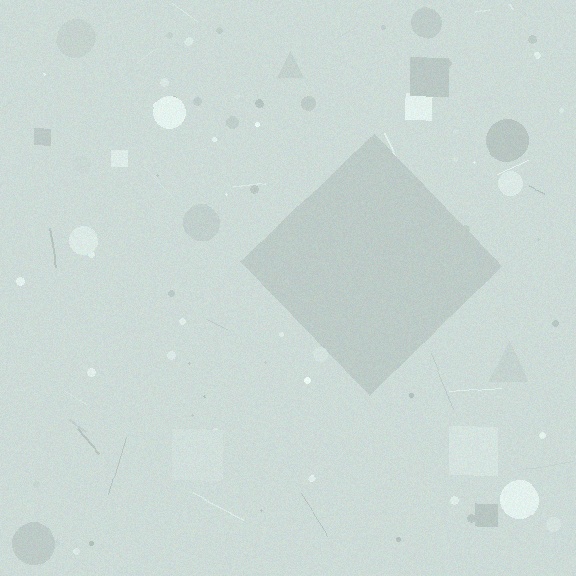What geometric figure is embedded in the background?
A diamond is embedded in the background.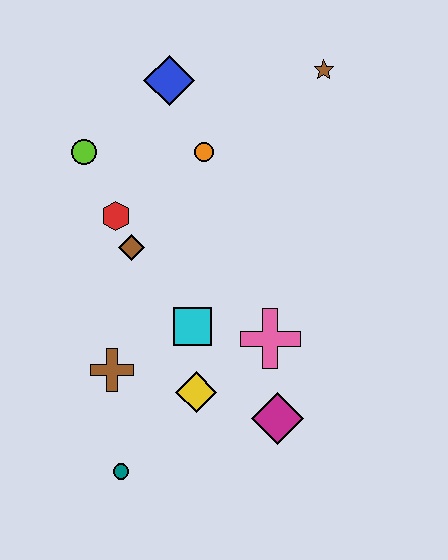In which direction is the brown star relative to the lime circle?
The brown star is to the right of the lime circle.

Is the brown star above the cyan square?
Yes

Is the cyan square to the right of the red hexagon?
Yes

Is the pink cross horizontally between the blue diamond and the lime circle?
No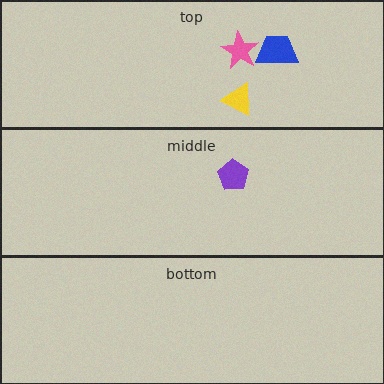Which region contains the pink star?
The top region.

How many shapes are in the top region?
3.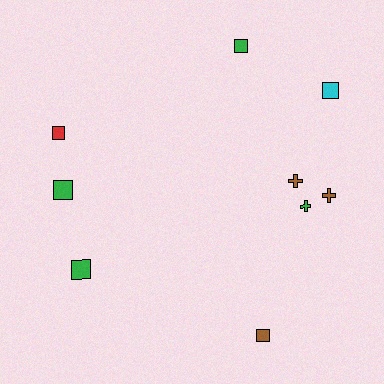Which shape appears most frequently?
Square, with 6 objects.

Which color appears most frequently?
Green, with 4 objects.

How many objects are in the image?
There are 9 objects.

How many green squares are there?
There are 3 green squares.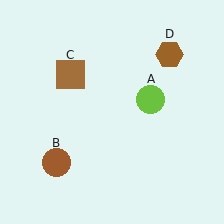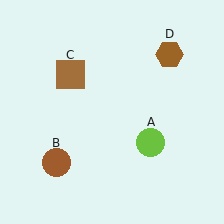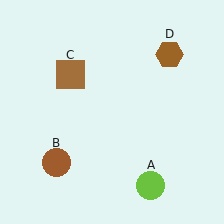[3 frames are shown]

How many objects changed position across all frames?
1 object changed position: lime circle (object A).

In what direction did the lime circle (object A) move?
The lime circle (object A) moved down.